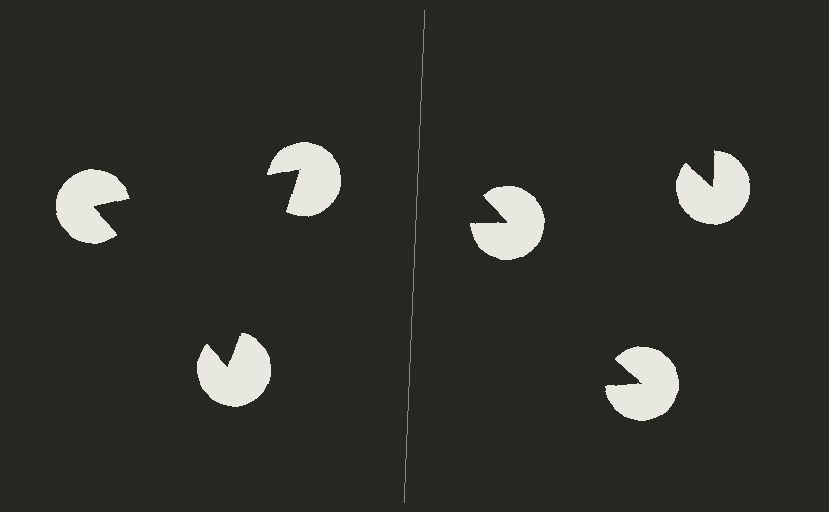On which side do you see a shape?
An illusory triangle appears on the left side. On the right side the wedge cuts are rotated, so no coherent shape forms.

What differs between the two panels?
The pac-man discs are positioned identically on both sides; only the wedge orientations differ. On the left they align to a triangle; on the right they are misaligned.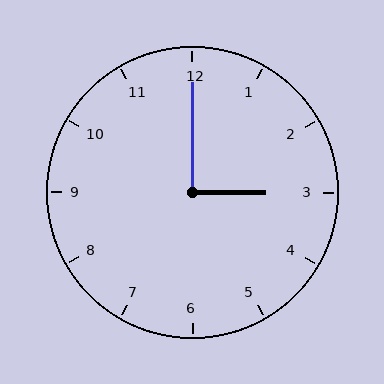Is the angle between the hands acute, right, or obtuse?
It is right.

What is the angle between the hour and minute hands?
Approximately 90 degrees.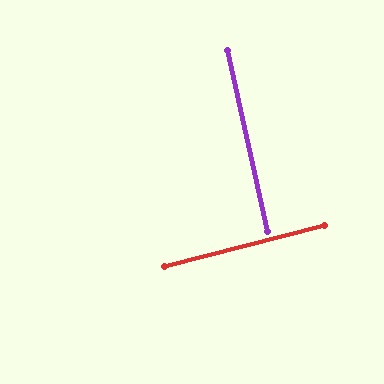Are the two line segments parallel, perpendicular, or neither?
Perpendicular — they meet at approximately 88°.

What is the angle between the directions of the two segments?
Approximately 88 degrees.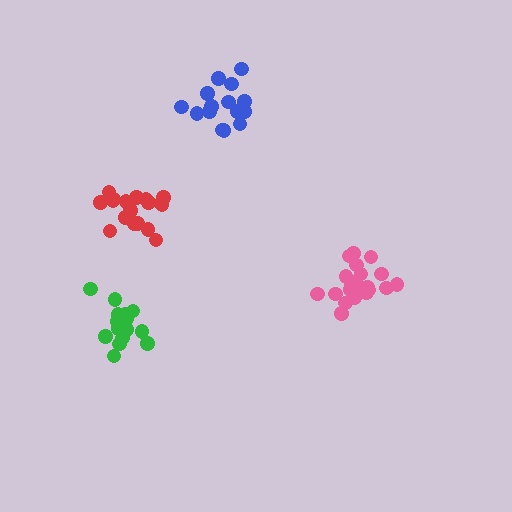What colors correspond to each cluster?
The clusters are colored: green, blue, pink, red.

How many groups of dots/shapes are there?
There are 4 groups.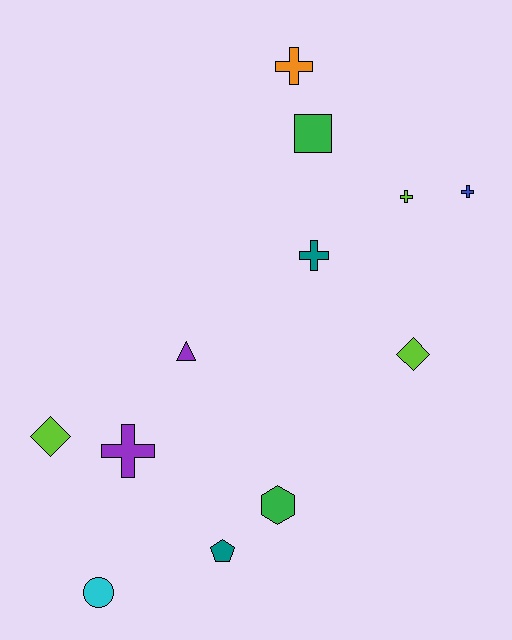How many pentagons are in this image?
There is 1 pentagon.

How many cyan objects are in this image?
There is 1 cyan object.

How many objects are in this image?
There are 12 objects.